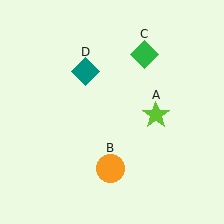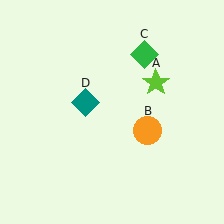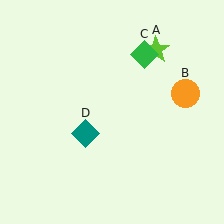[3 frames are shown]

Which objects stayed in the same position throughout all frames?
Green diamond (object C) remained stationary.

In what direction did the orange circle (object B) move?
The orange circle (object B) moved up and to the right.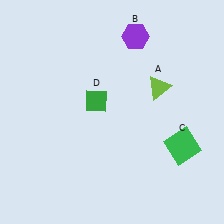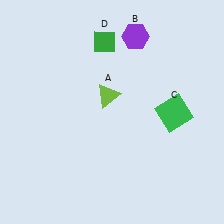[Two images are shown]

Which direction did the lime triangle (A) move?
The lime triangle (A) moved left.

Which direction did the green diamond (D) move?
The green diamond (D) moved up.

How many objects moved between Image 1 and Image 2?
3 objects moved between the two images.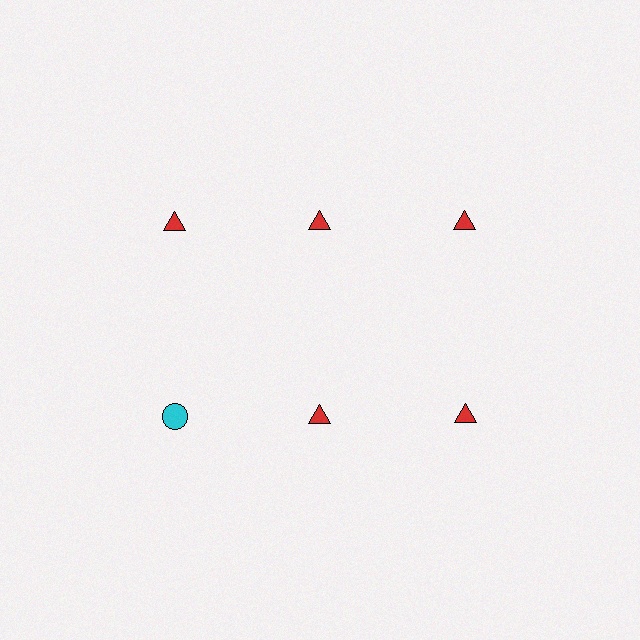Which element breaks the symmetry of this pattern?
The cyan circle in the second row, leftmost column breaks the symmetry. All other shapes are red triangles.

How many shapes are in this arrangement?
There are 6 shapes arranged in a grid pattern.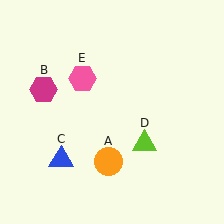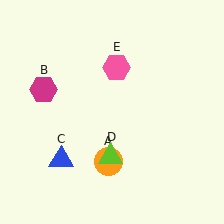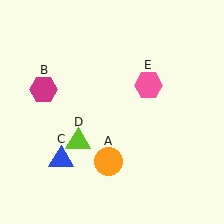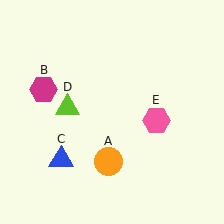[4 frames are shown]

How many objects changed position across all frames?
2 objects changed position: lime triangle (object D), pink hexagon (object E).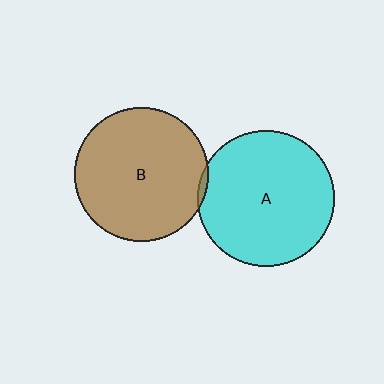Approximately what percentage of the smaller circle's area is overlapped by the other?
Approximately 5%.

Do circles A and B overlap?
Yes.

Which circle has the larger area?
Circle A (cyan).